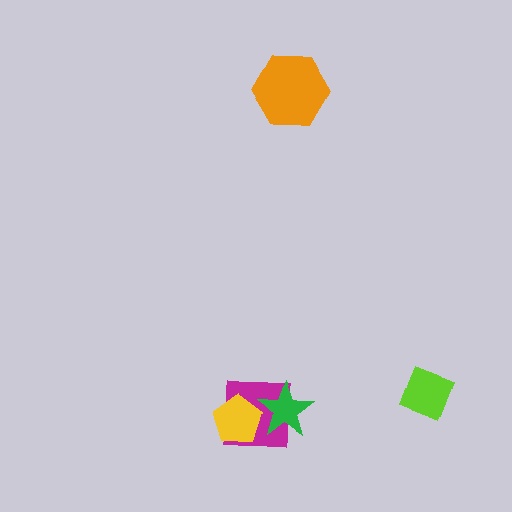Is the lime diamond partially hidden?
No, no other shape covers it.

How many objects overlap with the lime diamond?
0 objects overlap with the lime diamond.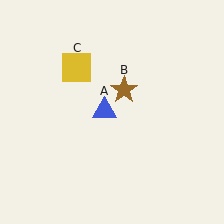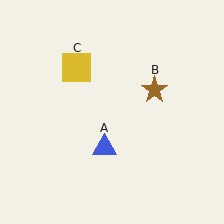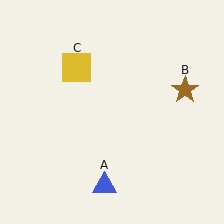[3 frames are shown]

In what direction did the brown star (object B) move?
The brown star (object B) moved right.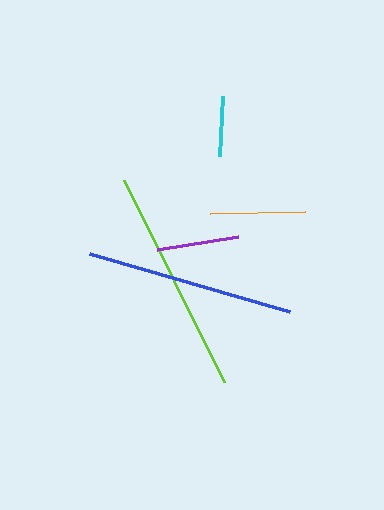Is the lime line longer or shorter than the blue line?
The lime line is longer than the blue line.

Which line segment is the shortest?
The cyan line is the shortest at approximately 60 pixels.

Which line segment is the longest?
The lime line is the longest at approximately 226 pixels.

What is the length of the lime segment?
The lime segment is approximately 226 pixels long.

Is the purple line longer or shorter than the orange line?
The orange line is longer than the purple line.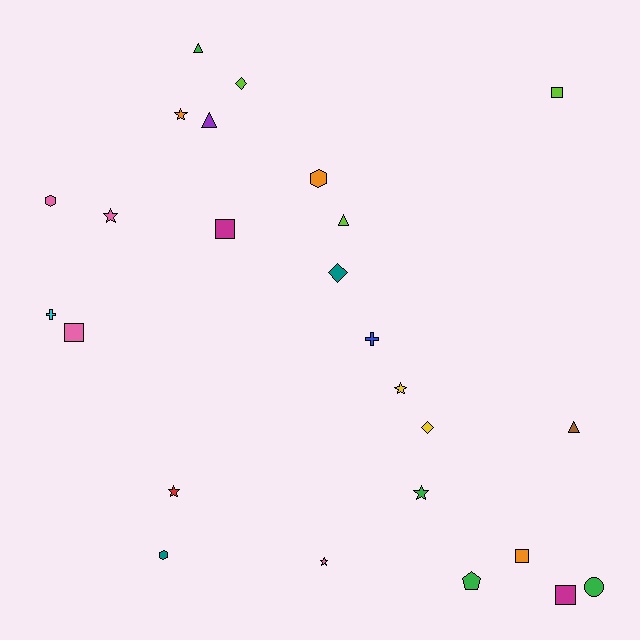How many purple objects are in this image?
There is 1 purple object.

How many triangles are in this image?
There are 4 triangles.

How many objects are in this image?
There are 25 objects.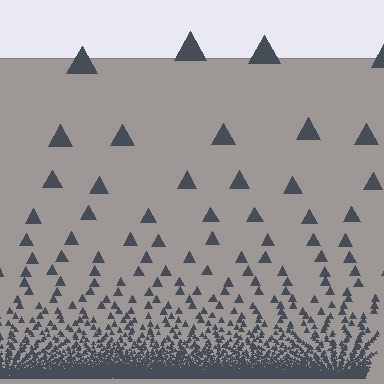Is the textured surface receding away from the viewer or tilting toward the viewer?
The surface appears to tilt toward the viewer. Texture elements get larger and sparser toward the top.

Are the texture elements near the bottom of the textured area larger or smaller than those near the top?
Smaller. The gradient is inverted — elements near the bottom are smaller and denser.